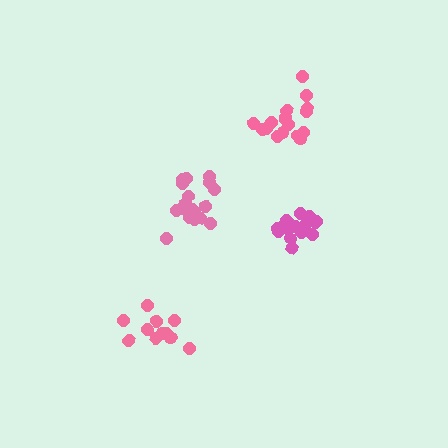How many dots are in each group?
Group 1: 17 dots, Group 2: 12 dots, Group 3: 16 dots, Group 4: 18 dots (63 total).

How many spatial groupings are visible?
There are 4 spatial groupings.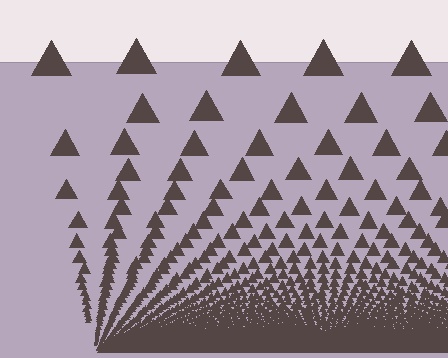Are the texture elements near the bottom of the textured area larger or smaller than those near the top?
Smaller. The gradient is inverted — elements near the bottom are smaller and denser.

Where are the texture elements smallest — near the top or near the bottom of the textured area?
Near the bottom.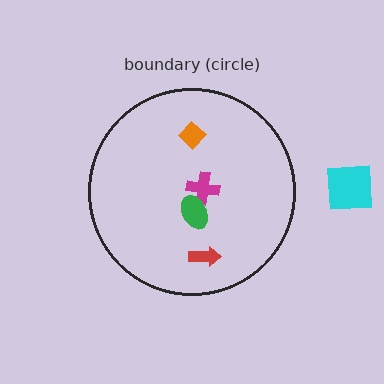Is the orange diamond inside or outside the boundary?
Inside.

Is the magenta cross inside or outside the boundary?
Inside.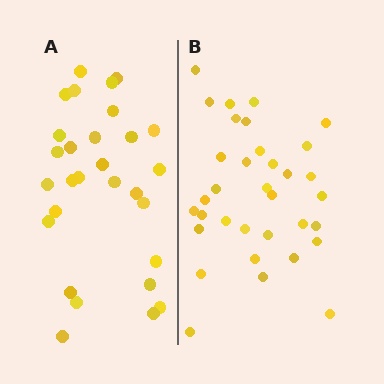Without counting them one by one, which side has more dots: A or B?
Region B (the right region) has more dots.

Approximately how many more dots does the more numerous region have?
Region B has about 5 more dots than region A.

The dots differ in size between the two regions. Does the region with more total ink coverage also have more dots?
No. Region A has more total ink coverage because its dots are larger, but region B actually contains more individual dots. Total area can be misleading — the number of items is what matters here.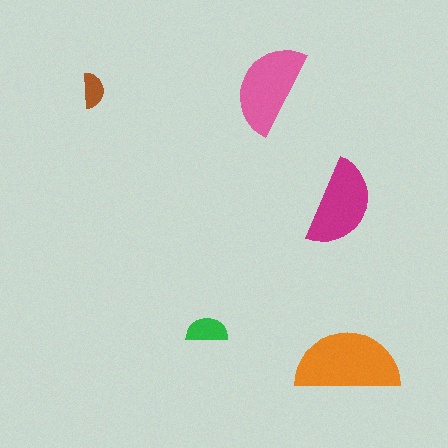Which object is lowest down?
The orange semicircle is bottommost.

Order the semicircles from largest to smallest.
the orange one, the pink one, the magenta one, the green one, the brown one.